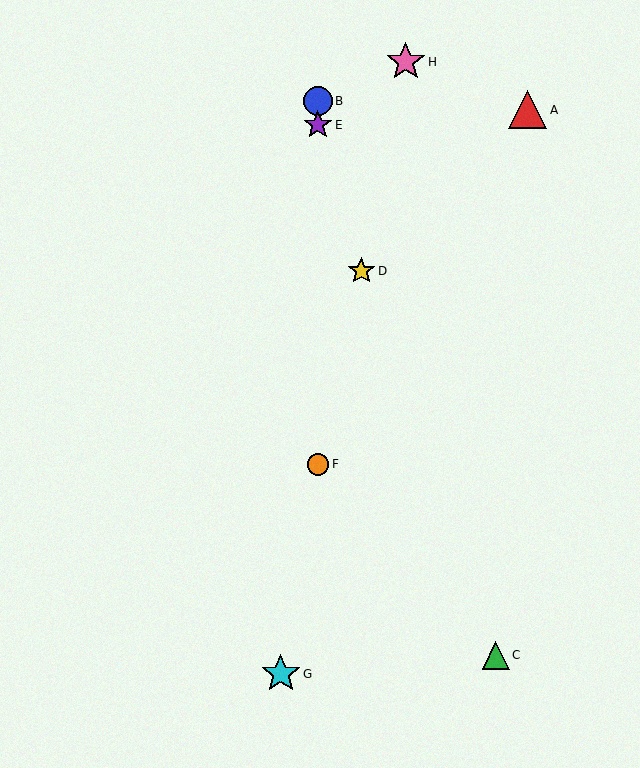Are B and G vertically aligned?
No, B is at x≈318 and G is at x≈281.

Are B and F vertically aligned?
Yes, both are at x≈318.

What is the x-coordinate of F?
Object F is at x≈318.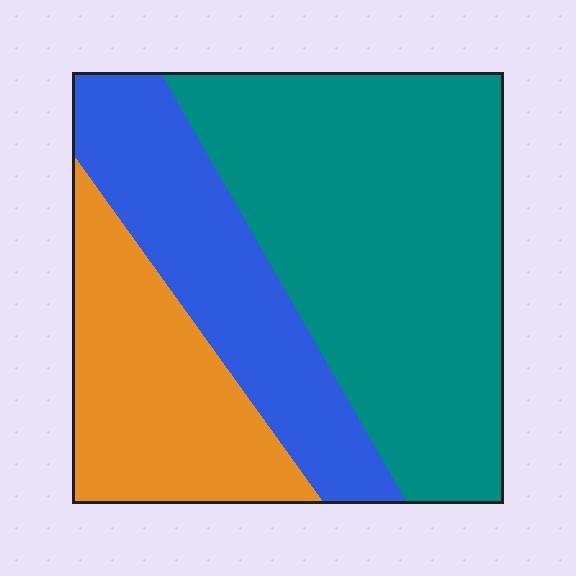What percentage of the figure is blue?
Blue takes up about one quarter (1/4) of the figure.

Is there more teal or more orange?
Teal.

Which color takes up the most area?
Teal, at roughly 50%.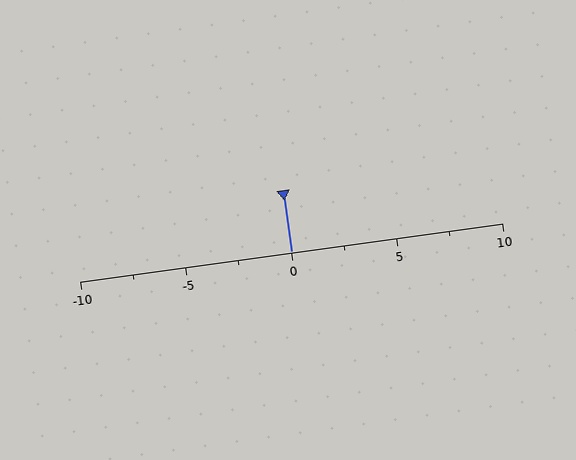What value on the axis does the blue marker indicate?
The marker indicates approximately 0.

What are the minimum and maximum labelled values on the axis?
The axis runs from -10 to 10.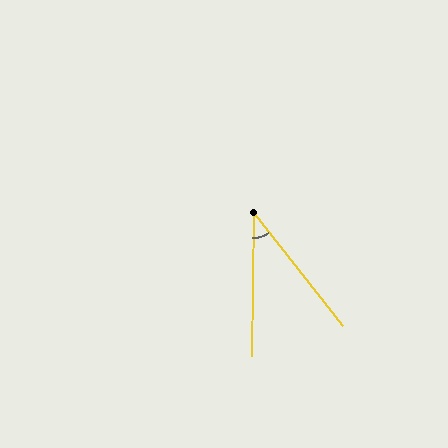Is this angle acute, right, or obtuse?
It is acute.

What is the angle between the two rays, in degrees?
Approximately 39 degrees.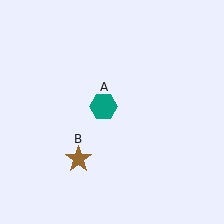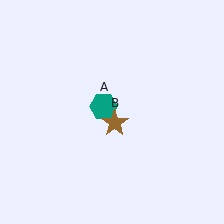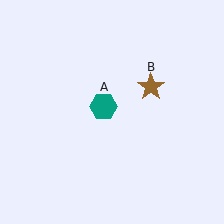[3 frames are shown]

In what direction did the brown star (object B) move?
The brown star (object B) moved up and to the right.